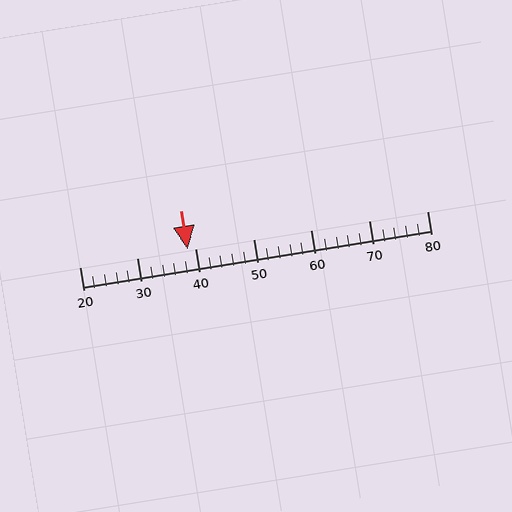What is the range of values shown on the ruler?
The ruler shows values from 20 to 80.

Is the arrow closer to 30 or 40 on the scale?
The arrow is closer to 40.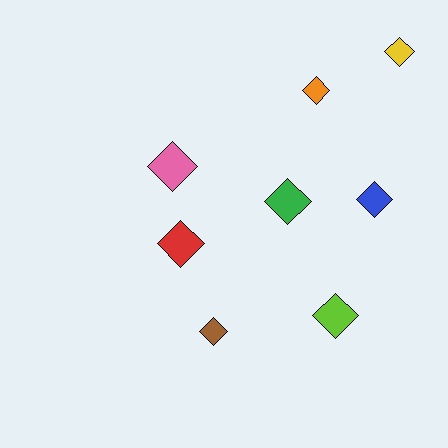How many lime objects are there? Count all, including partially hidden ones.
There is 1 lime object.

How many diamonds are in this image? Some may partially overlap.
There are 8 diamonds.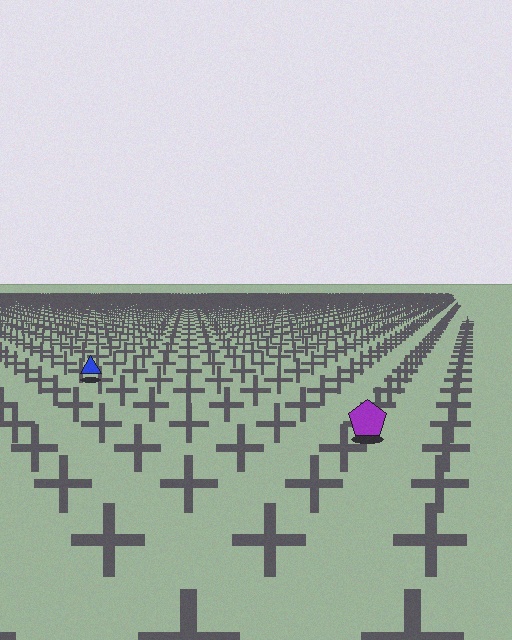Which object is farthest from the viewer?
The blue triangle is farthest from the viewer. It appears smaller and the ground texture around it is denser.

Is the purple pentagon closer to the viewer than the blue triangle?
Yes. The purple pentagon is closer — you can tell from the texture gradient: the ground texture is coarser near it.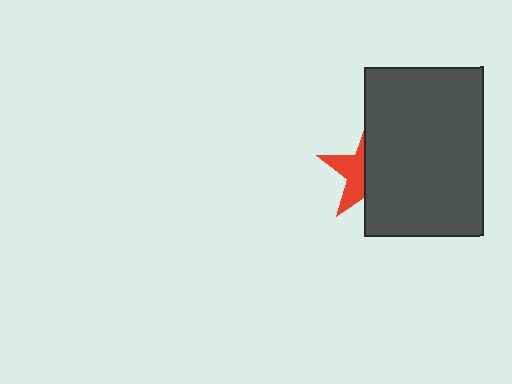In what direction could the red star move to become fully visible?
The red star could move left. That would shift it out from behind the dark gray rectangle entirely.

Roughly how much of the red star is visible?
A small part of it is visible (roughly 40%).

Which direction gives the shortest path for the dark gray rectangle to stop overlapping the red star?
Moving right gives the shortest separation.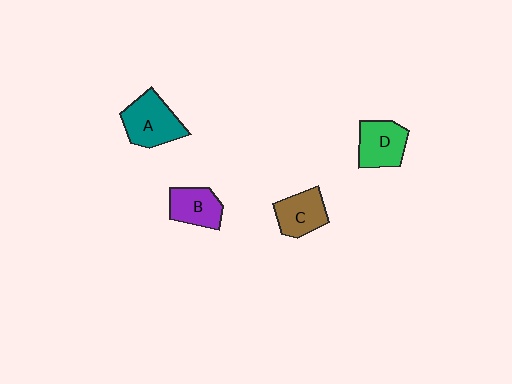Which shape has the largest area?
Shape A (teal).